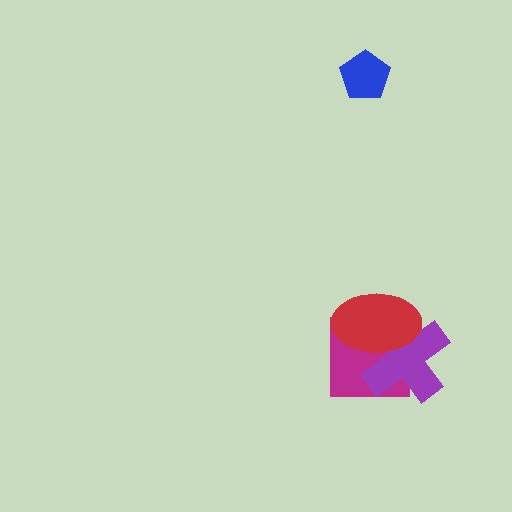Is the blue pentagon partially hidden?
No, no other shape covers it.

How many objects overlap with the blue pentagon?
0 objects overlap with the blue pentagon.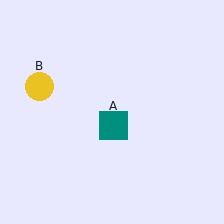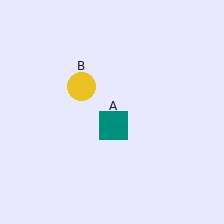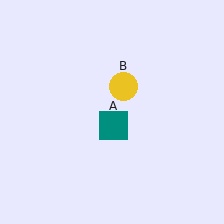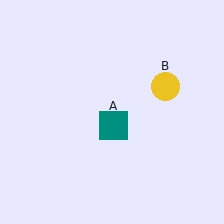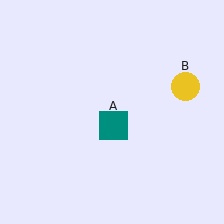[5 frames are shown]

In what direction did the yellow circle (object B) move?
The yellow circle (object B) moved right.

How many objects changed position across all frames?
1 object changed position: yellow circle (object B).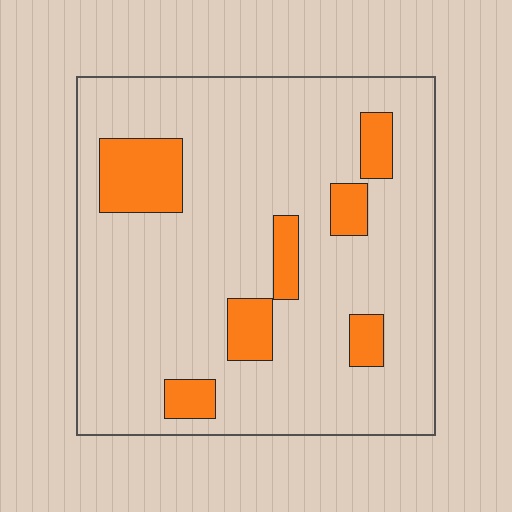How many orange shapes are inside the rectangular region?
7.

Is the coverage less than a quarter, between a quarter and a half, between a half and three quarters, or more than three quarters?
Less than a quarter.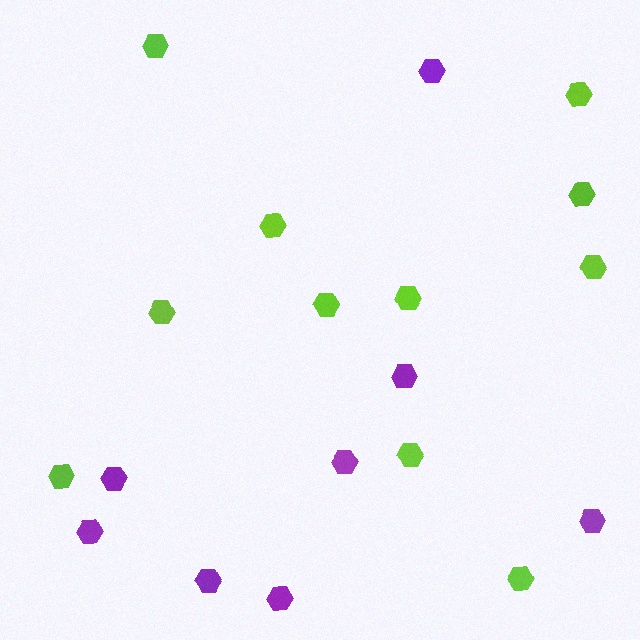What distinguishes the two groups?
There are 2 groups: one group of lime hexagons (11) and one group of purple hexagons (8).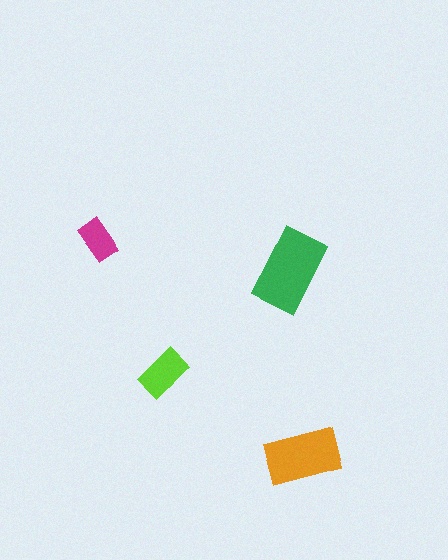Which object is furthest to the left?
The magenta rectangle is leftmost.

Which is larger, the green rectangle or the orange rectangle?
The green one.